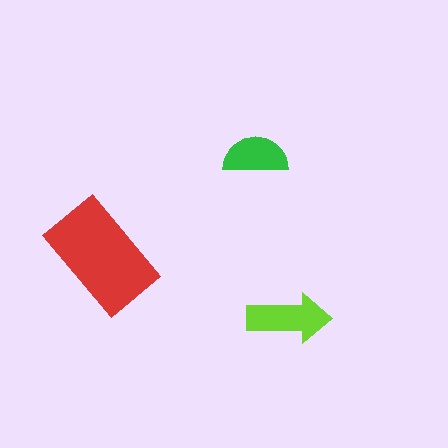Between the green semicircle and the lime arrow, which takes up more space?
The lime arrow.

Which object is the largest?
The red rectangle.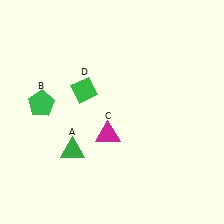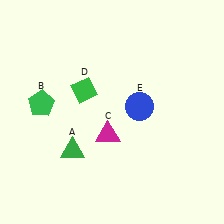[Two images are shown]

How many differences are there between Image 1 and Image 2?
There is 1 difference between the two images.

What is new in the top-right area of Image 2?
A blue circle (E) was added in the top-right area of Image 2.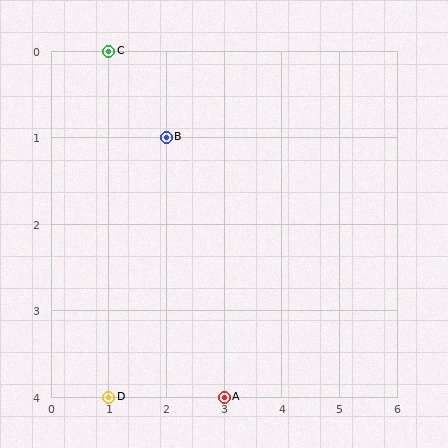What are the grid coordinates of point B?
Point B is at grid coordinates (2, 1).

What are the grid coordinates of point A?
Point A is at grid coordinates (3, 4).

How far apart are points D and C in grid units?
Points D and C are 4 rows apart.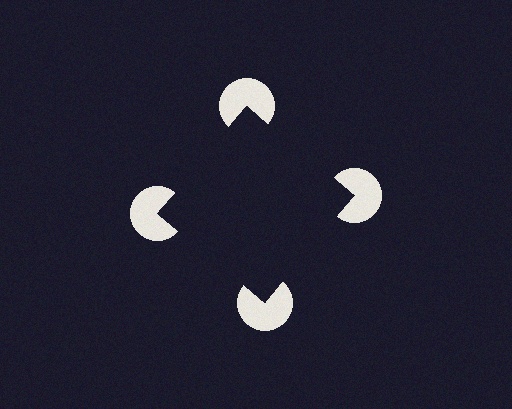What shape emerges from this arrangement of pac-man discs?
An illusory square — its edges are inferred from the aligned wedge cuts in the pac-man discs, not physically drawn.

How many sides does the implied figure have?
4 sides.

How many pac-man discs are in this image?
There are 4 — one at each vertex of the illusory square.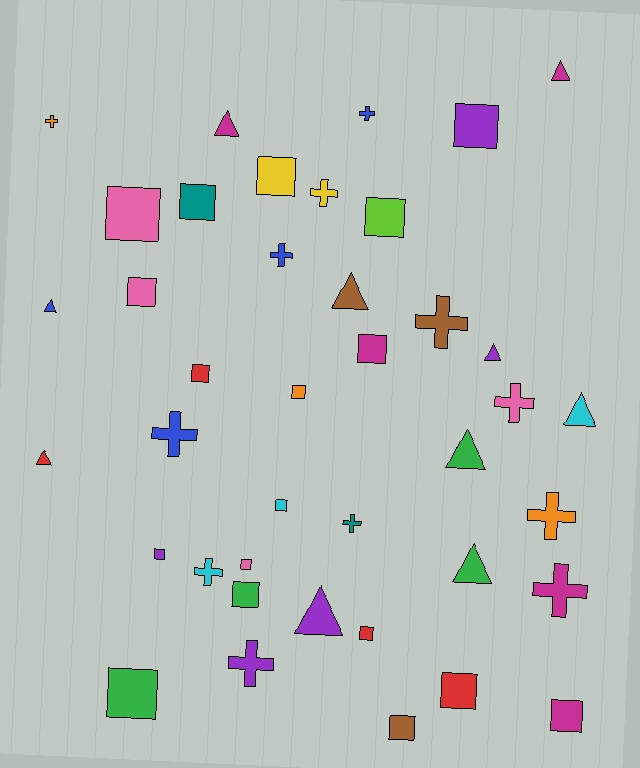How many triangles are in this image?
There are 10 triangles.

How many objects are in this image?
There are 40 objects.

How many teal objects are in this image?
There are 2 teal objects.